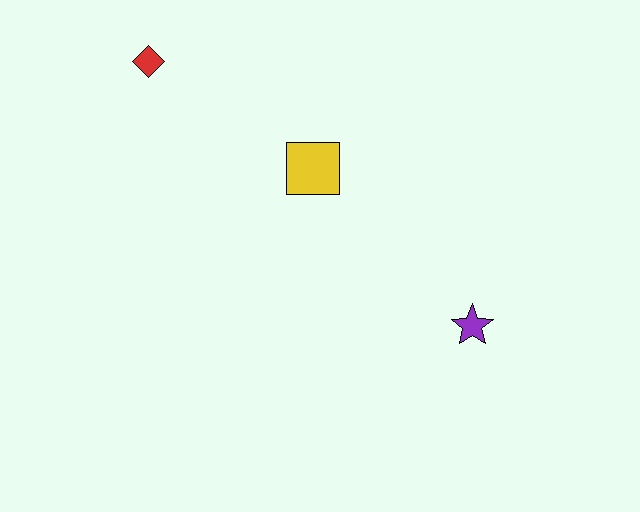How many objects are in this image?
There are 3 objects.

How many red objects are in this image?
There is 1 red object.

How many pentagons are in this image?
There are no pentagons.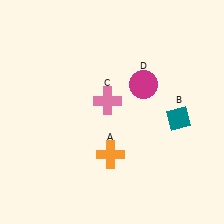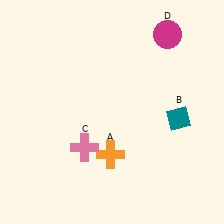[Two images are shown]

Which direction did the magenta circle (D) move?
The magenta circle (D) moved up.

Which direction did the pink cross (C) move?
The pink cross (C) moved down.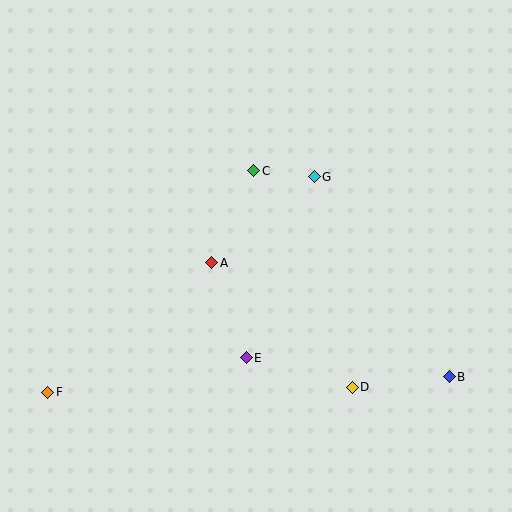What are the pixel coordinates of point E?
Point E is at (246, 358).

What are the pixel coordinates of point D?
Point D is at (352, 387).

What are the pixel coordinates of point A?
Point A is at (212, 263).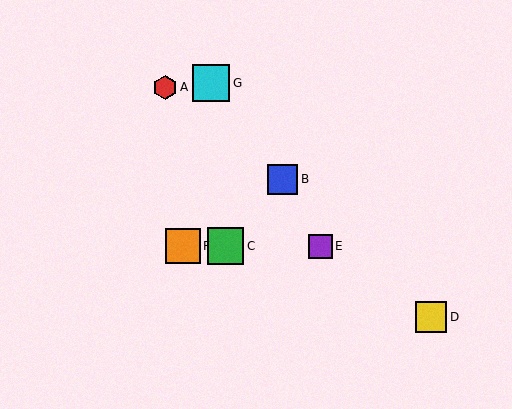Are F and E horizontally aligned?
Yes, both are at y≈246.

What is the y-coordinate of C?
Object C is at y≈246.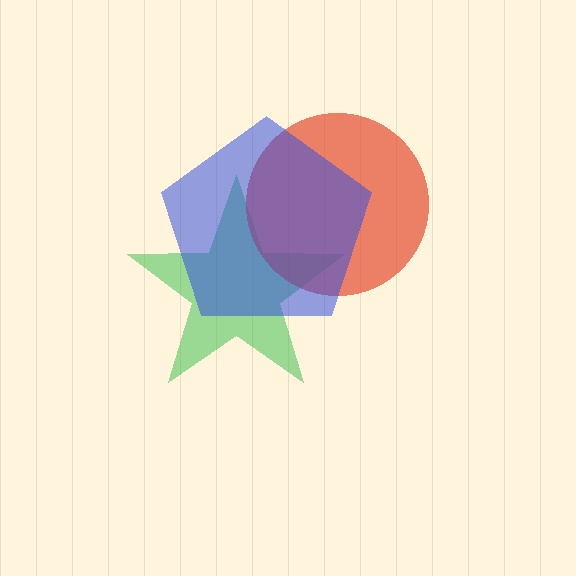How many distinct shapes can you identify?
There are 3 distinct shapes: a green star, a red circle, a blue pentagon.